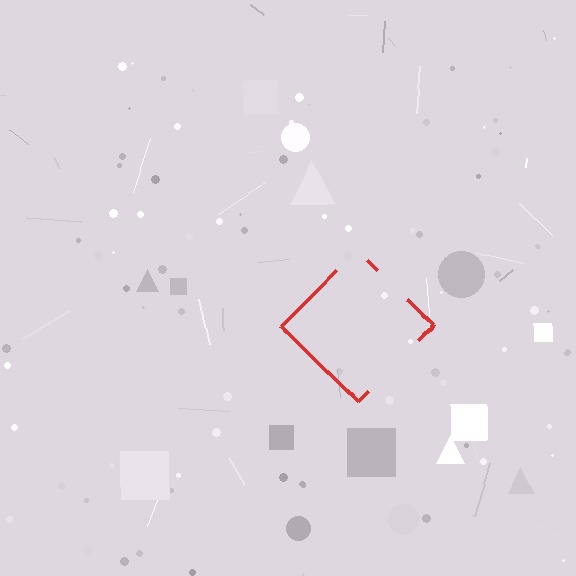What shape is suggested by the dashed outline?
The dashed outline suggests a diamond.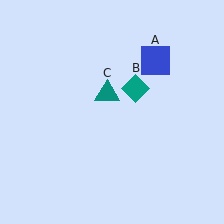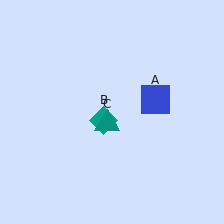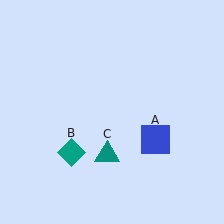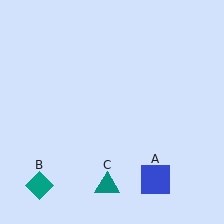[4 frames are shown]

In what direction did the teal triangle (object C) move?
The teal triangle (object C) moved down.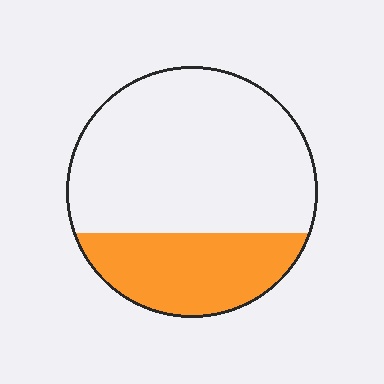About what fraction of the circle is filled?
About one third (1/3).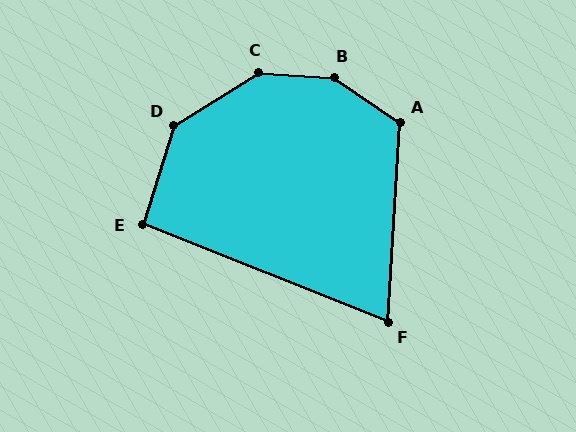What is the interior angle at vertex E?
Approximately 94 degrees (approximately right).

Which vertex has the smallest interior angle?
F, at approximately 72 degrees.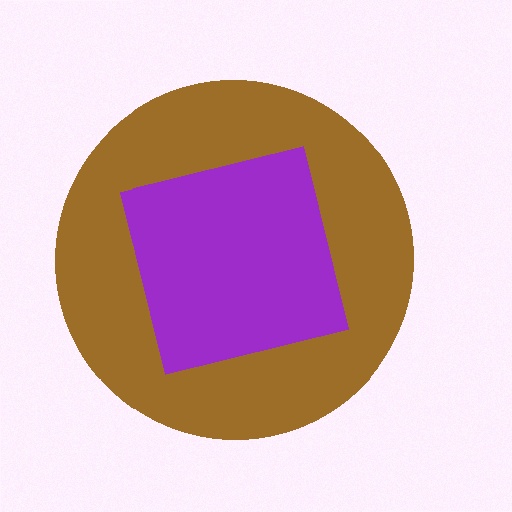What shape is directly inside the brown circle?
The purple square.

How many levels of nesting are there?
2.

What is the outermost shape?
The brown circle.